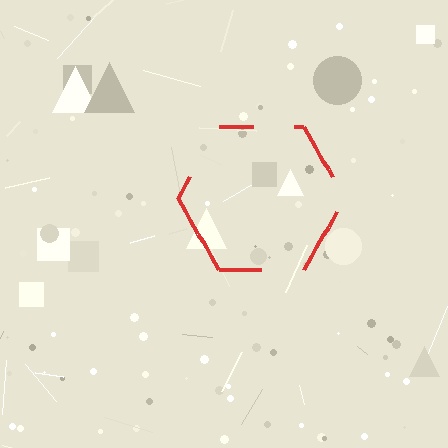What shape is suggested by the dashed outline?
The dashed outline suggests a hexagon.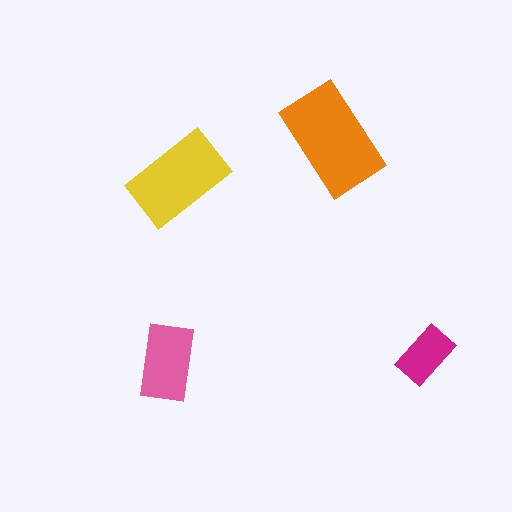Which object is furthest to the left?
The pink rectangle is leftmost.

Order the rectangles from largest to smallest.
the orange one, the yellow one, the pink one, the magenta one.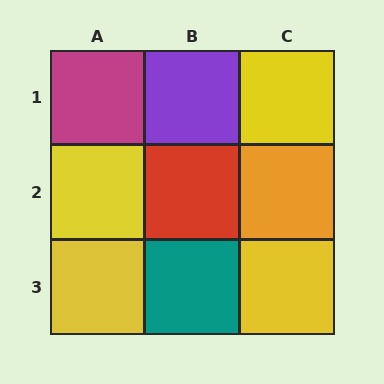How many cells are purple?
1 cell is purple.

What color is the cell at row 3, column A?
Yellow.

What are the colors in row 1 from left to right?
Magenta, purple, yellow.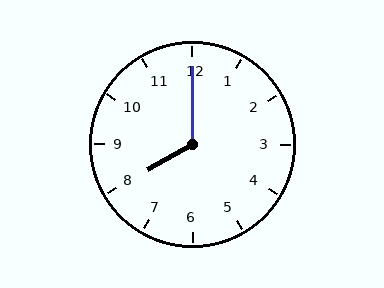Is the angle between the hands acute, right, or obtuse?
It is obtuse.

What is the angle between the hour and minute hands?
Approximately 120 degrees.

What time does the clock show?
8:00.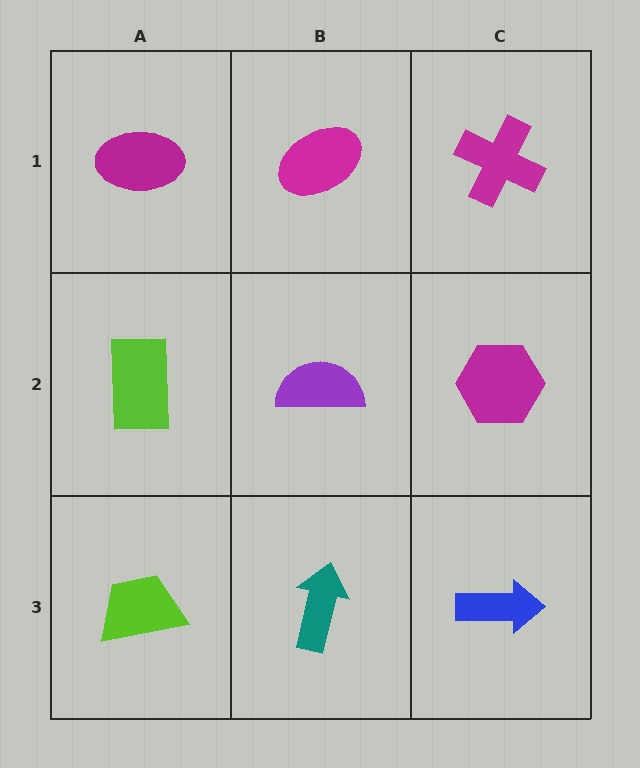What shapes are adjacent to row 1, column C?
A magenta hexagon (row 2, column C), a magenta ellipse (row 1, column B).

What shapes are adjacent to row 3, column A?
A lime rectangle (row 2, column A), a teal arrow (row 3, column B).